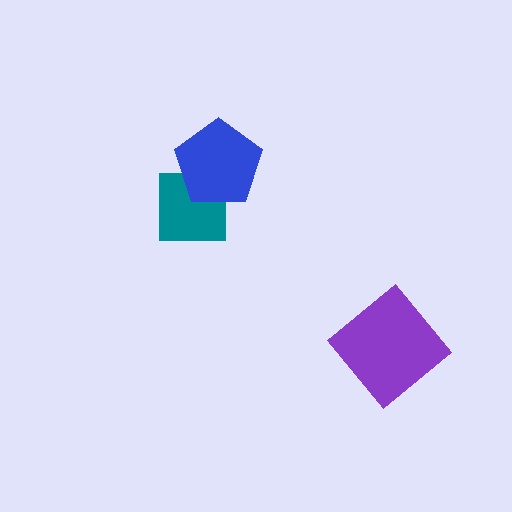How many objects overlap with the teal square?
1 object overlaps with the teal square.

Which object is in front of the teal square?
The blue pentagon is in front of the teal square.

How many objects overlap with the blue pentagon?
1 object overlaps with the blue pentagon.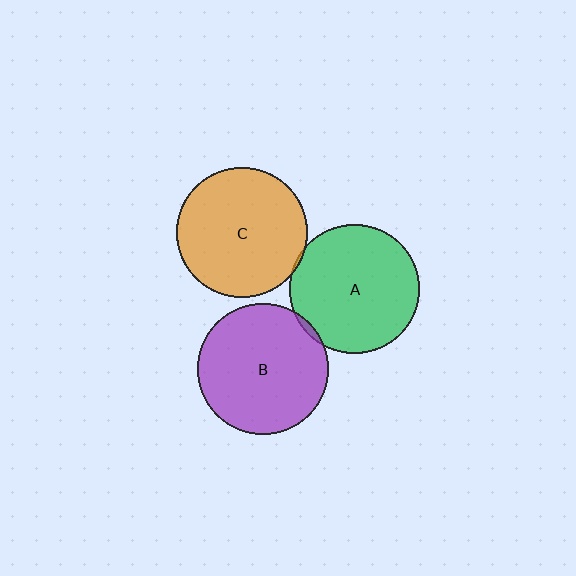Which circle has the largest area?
Circle B (purple).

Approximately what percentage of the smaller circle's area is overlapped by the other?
Approximately 5%.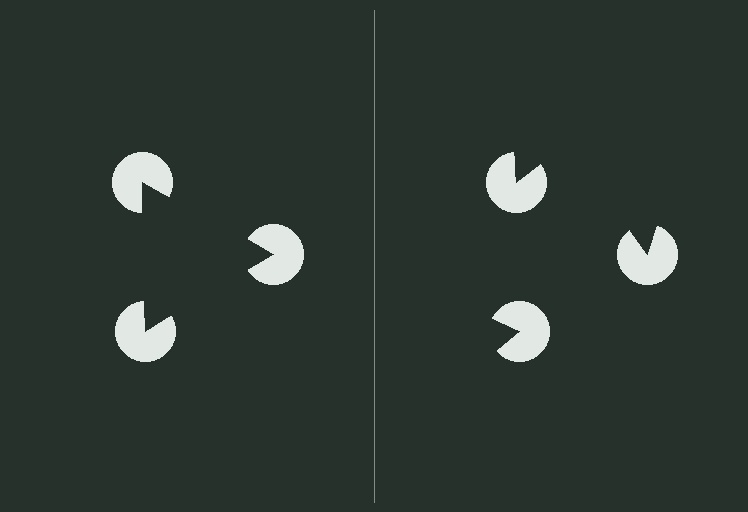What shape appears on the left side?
An illusory triangle.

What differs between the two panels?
The pac-man discs are positioned identically on both sides; only the wedge orientations differ. On the left they align to a triangle; on the right they are misaligned.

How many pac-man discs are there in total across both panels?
6 — 3 on each side.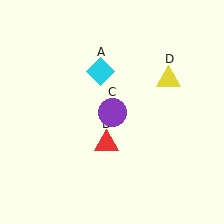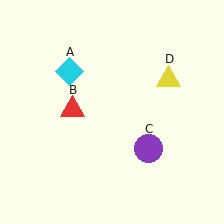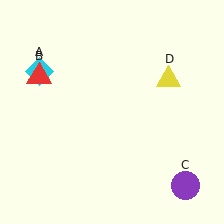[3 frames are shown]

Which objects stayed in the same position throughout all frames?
Yellow triangle (object D) remained stationary.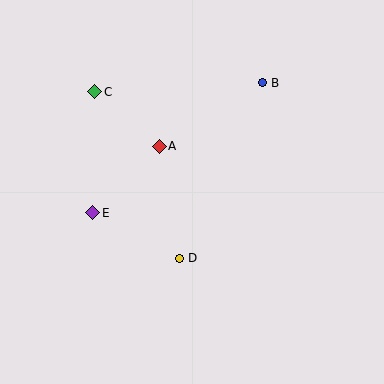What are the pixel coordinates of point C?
Point C is at (95, 92).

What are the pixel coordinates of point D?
Point D is at (179, 258).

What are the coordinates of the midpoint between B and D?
The midpoint between B and D is at (221, 171).